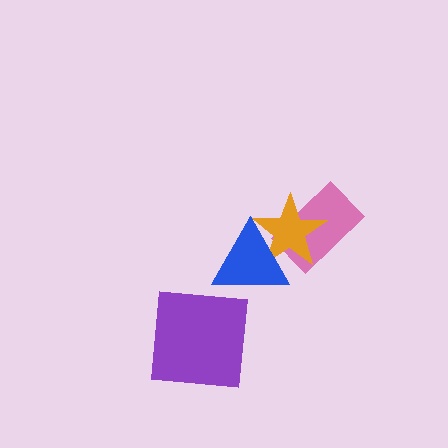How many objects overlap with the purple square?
0 objects overlap with the purple square.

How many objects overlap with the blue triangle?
2 objects overlap with the blue triangle.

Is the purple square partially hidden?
No, no other shape covers it.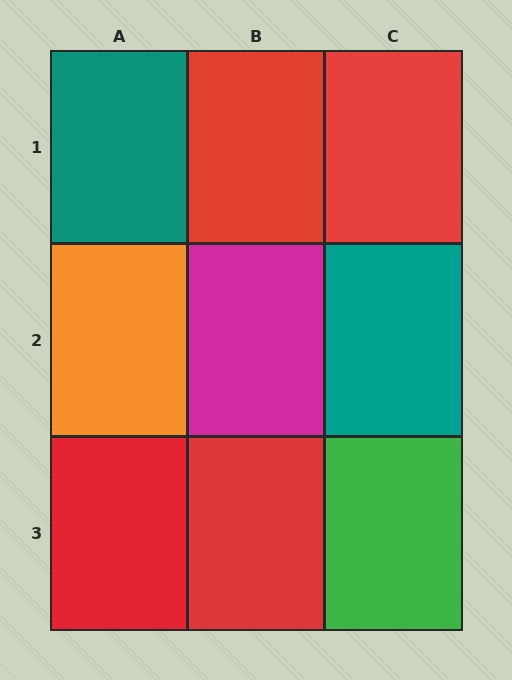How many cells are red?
4 cells are red.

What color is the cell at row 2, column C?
Teal.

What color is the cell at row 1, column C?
Red.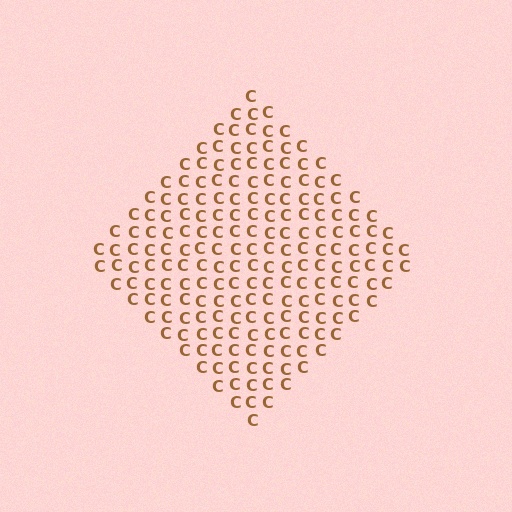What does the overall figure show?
The overall figure shows a diamond.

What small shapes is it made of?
It is made of small letter C's.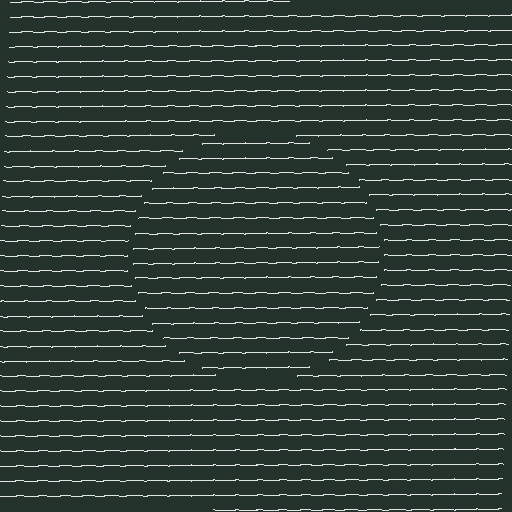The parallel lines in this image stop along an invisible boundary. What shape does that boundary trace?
An illusory circle. The interior of the shape contains the same grating, shifted by half a period — the contour is defined by the phase discontinuity where line-ends from the inner and outer gratings abut.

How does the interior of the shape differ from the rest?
The interior of the shape contains the same grating, shifted by half a period — the contour is defined by the phase discontinuity where line-ends from the inner and outer gratings abut.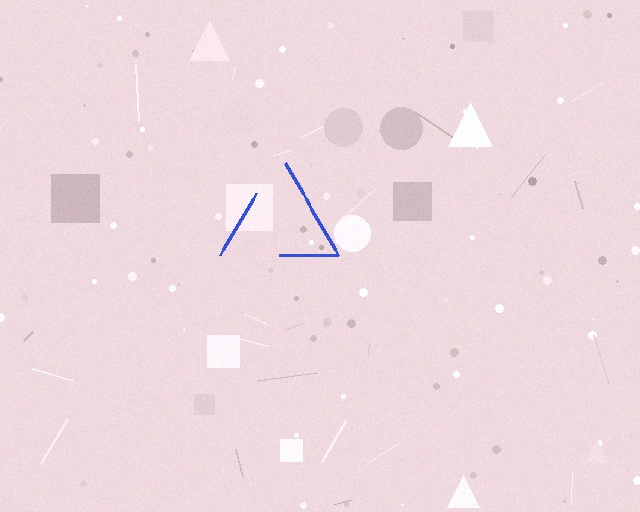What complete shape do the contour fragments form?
The contour fragments form a triangle.